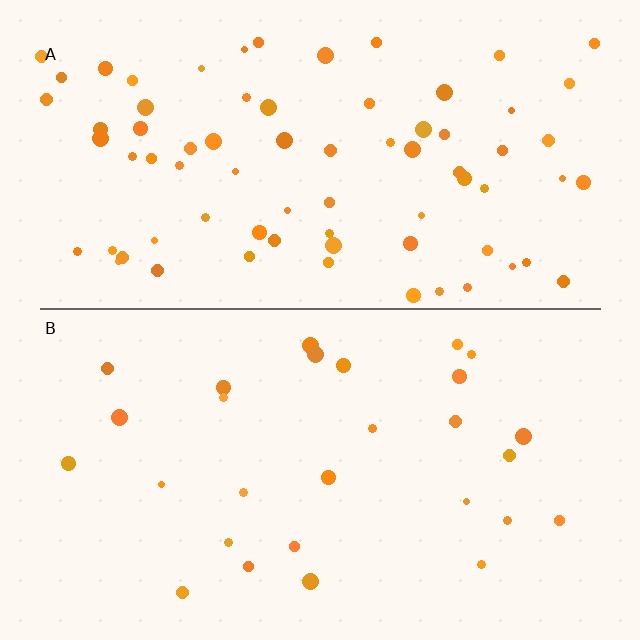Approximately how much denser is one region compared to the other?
Approximately 2.6× — region A over region B.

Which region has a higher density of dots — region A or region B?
A (the top).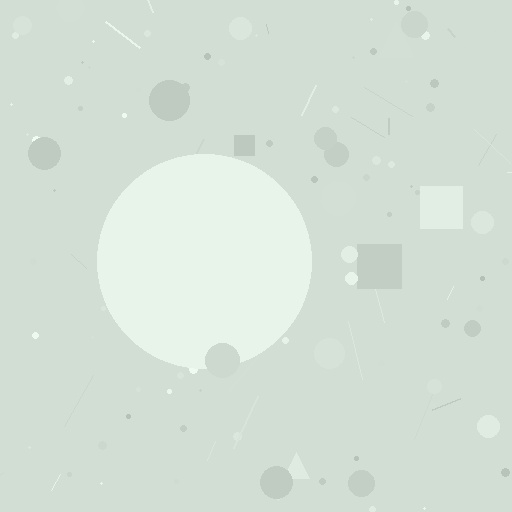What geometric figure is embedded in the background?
A circle is embedded in the background.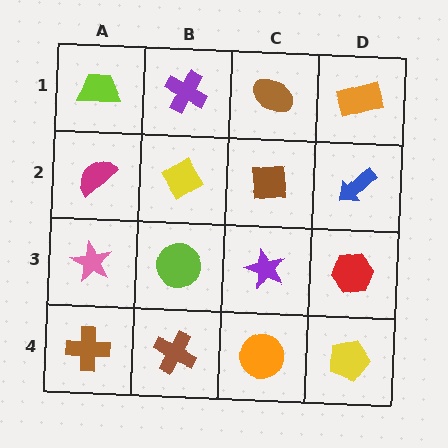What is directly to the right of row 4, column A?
A brown cross.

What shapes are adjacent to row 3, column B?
A yellow diamond (row 2, column B), a brown cross (row 4, column B), a pink star (row 3, column A), a purple star (row 3, column C).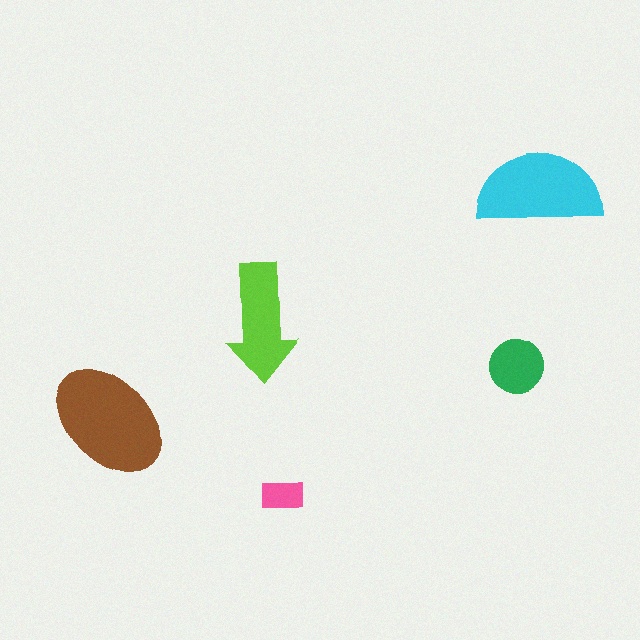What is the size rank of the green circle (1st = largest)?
4th.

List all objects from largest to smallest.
The brown ellipse, the cyan semicircle, the lime arrow, the green circle, the pink rectangle.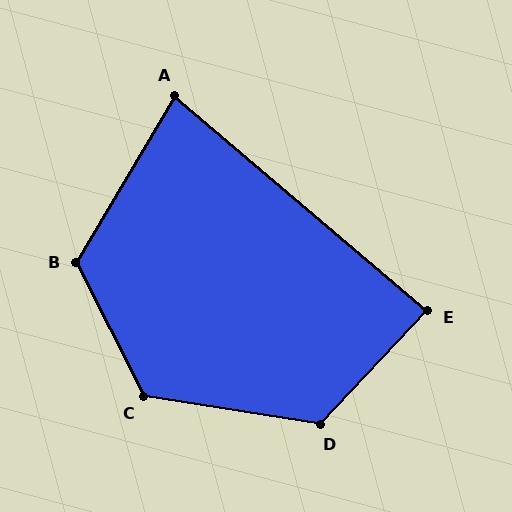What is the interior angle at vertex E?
Approximately 87 degrees (approximately right).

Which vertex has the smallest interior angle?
A, at approximately 80 degrees.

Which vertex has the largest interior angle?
C, at approximately 126 degrees.